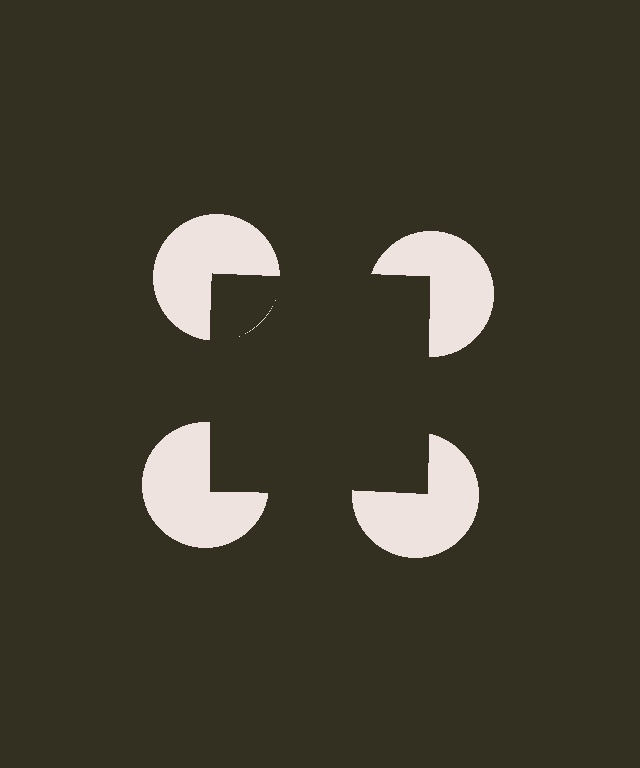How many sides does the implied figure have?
4 sides.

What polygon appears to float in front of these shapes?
An illusory square — its edges are inferred from the aligned wedge cuts in the pac-man discs, not physically drawn.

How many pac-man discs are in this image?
There are 4 — one at each vertex of the illusory square.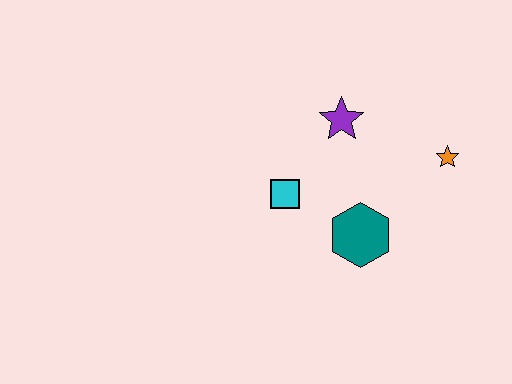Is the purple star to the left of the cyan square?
No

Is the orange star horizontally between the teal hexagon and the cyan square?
No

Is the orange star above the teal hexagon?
Yes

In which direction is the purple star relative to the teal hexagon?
The purple star is above the teal hexagon.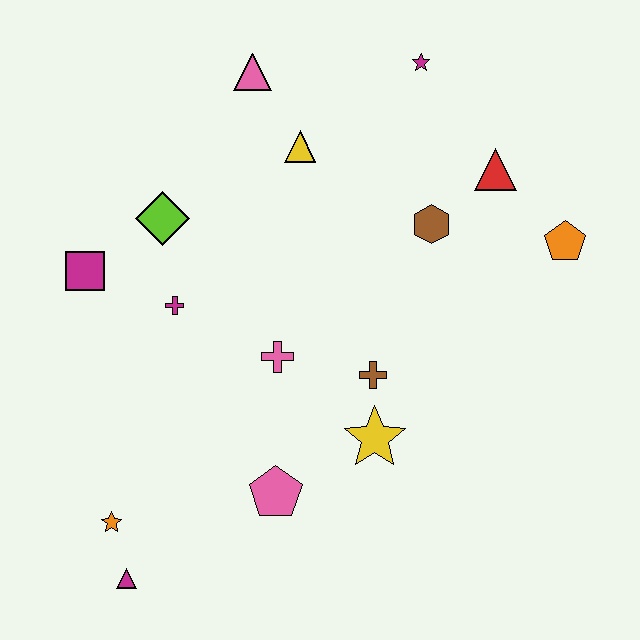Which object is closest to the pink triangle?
The yellow triangle is closest to the pink triangle.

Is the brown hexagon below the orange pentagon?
No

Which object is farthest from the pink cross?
The magenta star is farthest from the pink cross.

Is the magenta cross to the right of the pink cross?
No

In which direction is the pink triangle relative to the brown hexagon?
The pink triangle is to the left of the brown hexagon.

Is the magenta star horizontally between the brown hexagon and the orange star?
Yes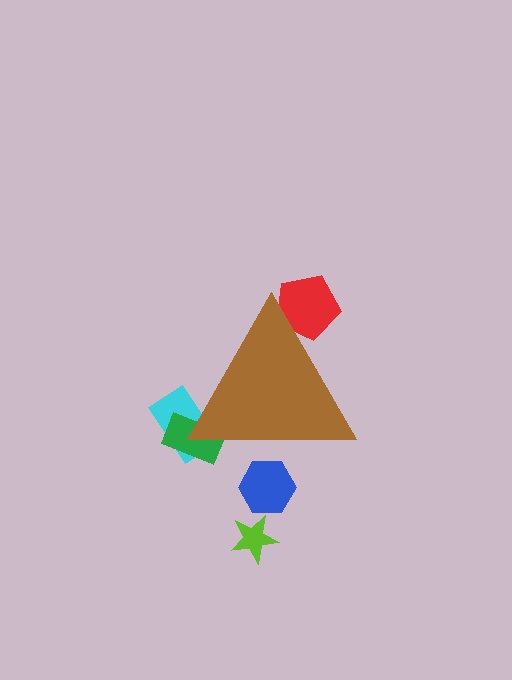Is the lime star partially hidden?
No, the lime star is fully visible.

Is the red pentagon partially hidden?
Yes, the red pentagon is partially hidden behind the brown triangle.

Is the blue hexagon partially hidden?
Yes, the blue hexagon is partially hidden behind the brown triangle.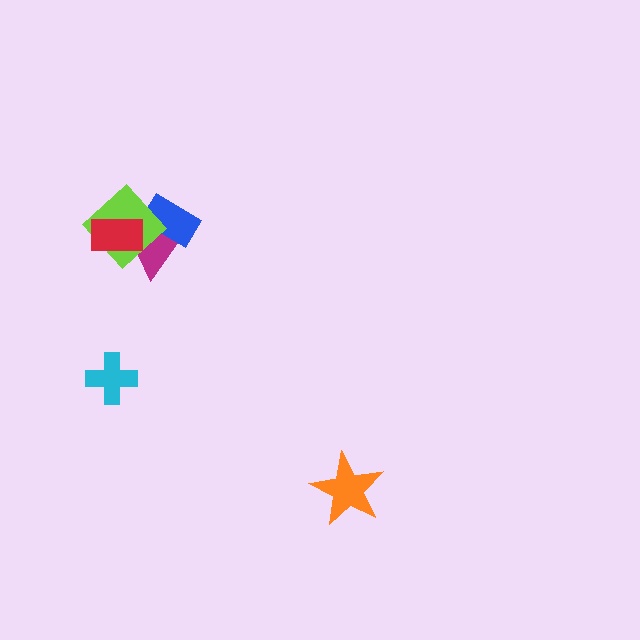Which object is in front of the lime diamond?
The red rectangle is in front of the lime diamond.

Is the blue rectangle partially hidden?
Yes, it is partially covered by another shape.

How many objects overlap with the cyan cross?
0 objects overlap with the cyan cross.